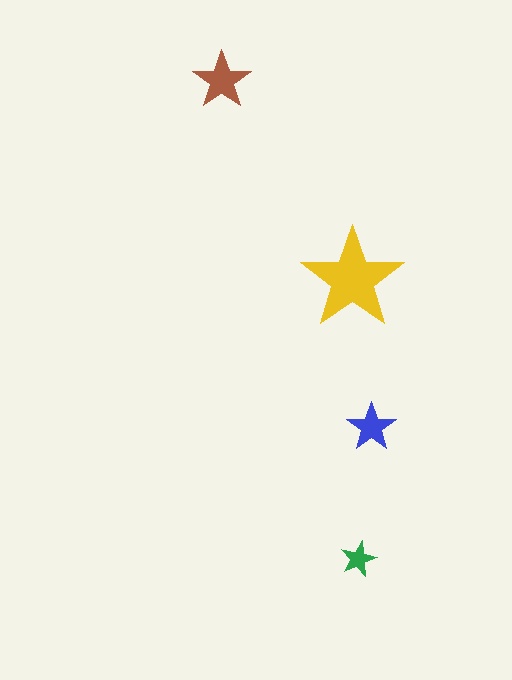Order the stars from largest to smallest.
the yellow one, the brown one, the blue one, the green one.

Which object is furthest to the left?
The brown star is leftmost.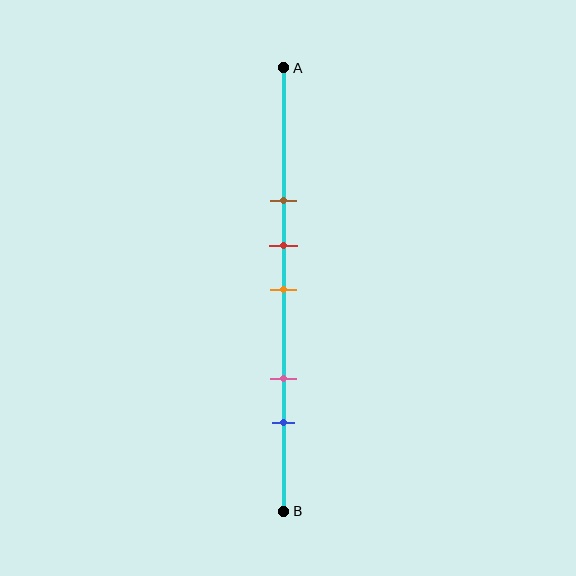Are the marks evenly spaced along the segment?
No, the marks are not evenly spaced.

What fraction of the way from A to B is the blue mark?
The blue mark is approximately 80% (0.8) of the way from A to B.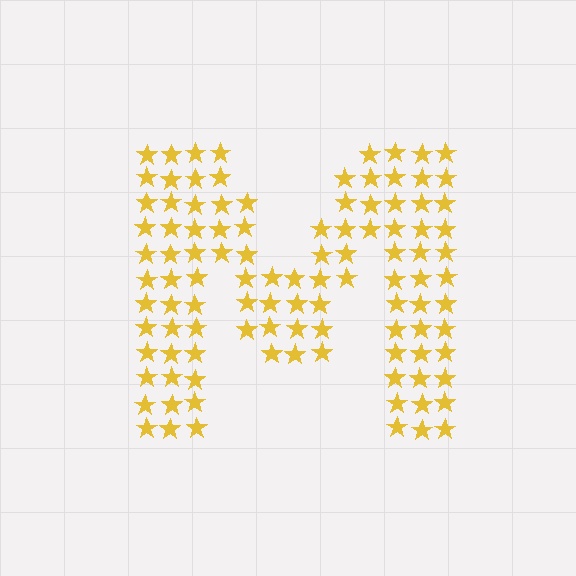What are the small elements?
The small elements are stars.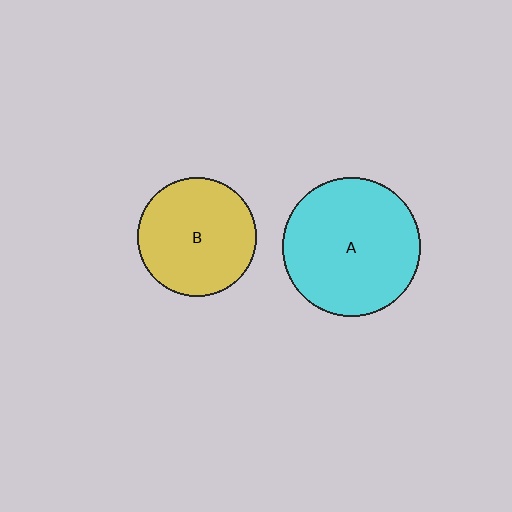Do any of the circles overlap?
No, none of the circles overlap.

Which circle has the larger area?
Circle A (cyan).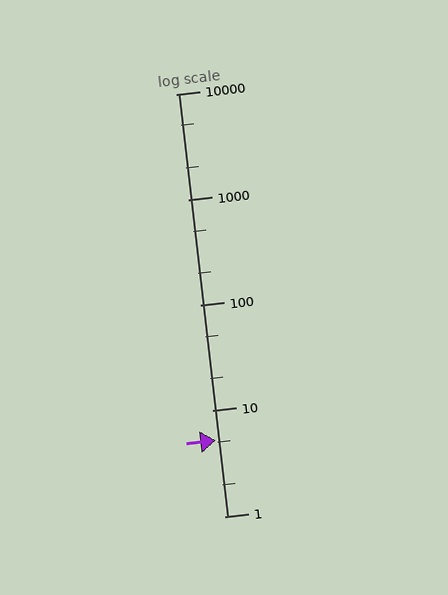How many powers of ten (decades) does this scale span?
The scale spans 4 decades, from 1 to 10000.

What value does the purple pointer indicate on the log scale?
The pointer indicates approximately 5.2.